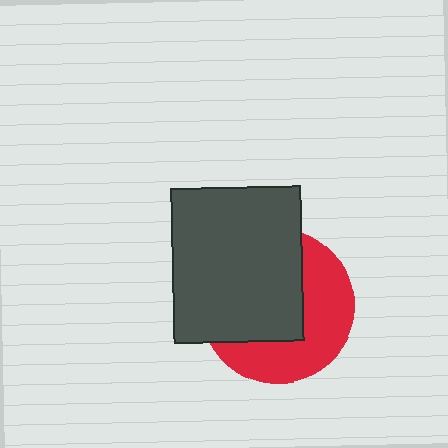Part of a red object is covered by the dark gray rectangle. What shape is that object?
It is a circle.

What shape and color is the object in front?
The object in front is a dark gray rectangle.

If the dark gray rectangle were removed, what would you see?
You would see the complete red circle.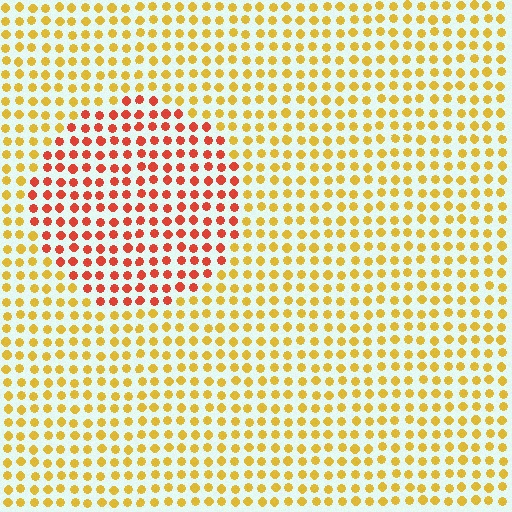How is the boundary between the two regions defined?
The boundary is defined purely by a slight shift in hue (about 42 degrees). Spacing, size, and orientation are identical on both sides.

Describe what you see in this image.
The image is filled with small yellow elements in a uniform arrangement. A circle-shaped region is visible where the elements are tinted to a slightly different hue, forming a subtle color boundary.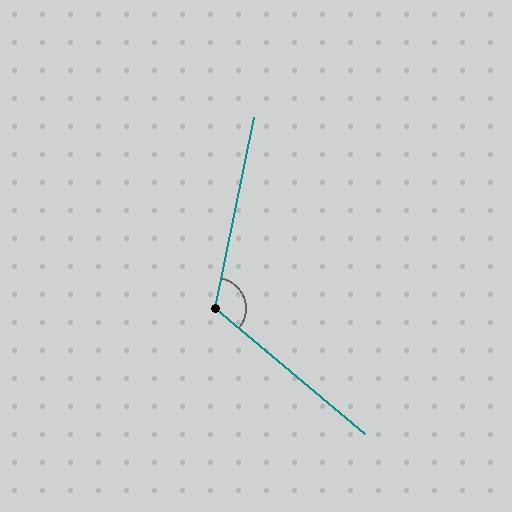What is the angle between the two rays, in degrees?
Approximately 119 degrees.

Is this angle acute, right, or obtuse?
It is obtuse.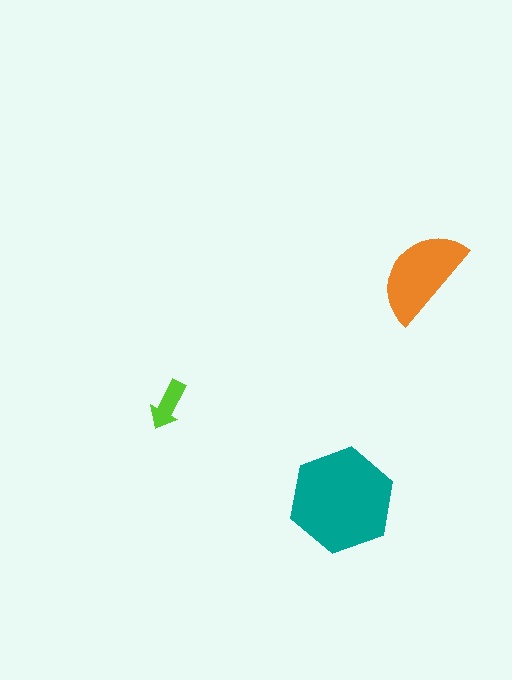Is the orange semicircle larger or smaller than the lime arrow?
Larger.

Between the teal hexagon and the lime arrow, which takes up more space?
The teal hexagon.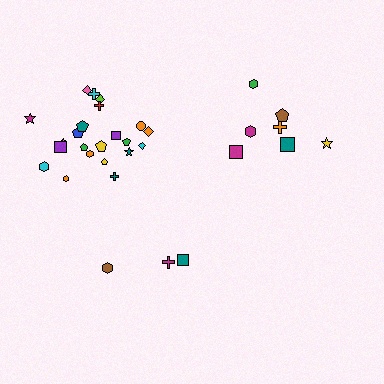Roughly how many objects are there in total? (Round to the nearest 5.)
Roughly 30 objects in total.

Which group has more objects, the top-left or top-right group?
The top-left group.